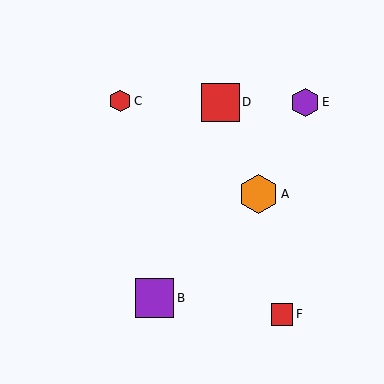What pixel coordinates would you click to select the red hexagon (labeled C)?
Click at (120, 101) to select the red hexagon C.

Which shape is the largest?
The orange hexagon (labeled A) is the largest.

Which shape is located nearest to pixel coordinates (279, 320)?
The red square (labeled F) at (282, 314) is nearest to that location.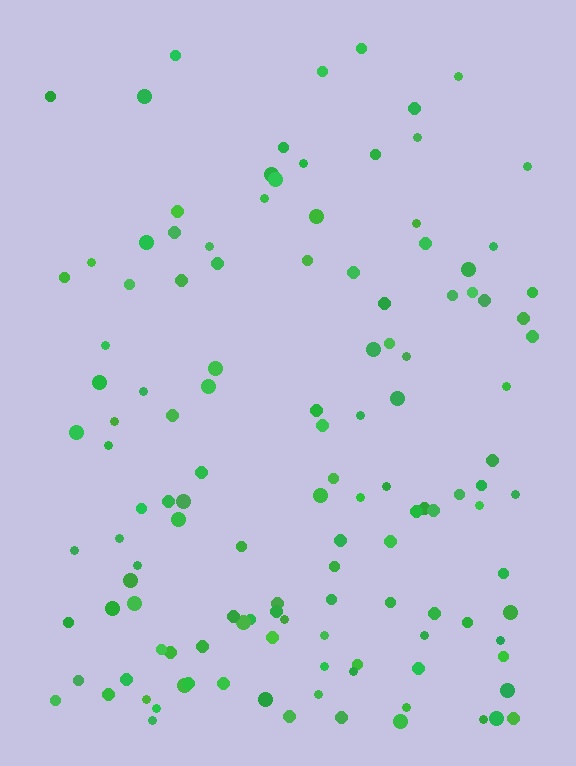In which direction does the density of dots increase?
From top to bottom, with the bottom side densest.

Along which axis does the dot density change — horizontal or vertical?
Vertical.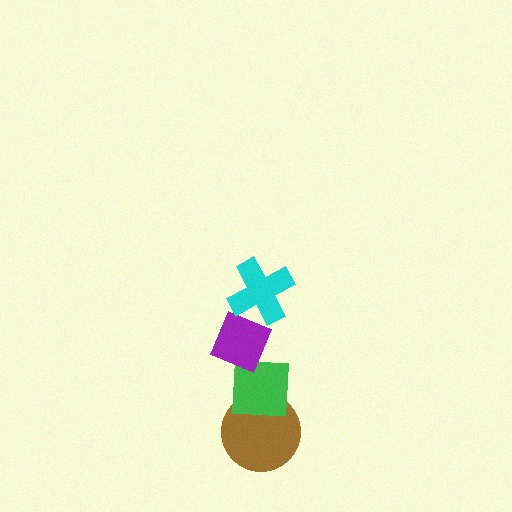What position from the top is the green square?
The green square is 3rd from the top.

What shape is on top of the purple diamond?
The cyan cross is on top of the purple diamond.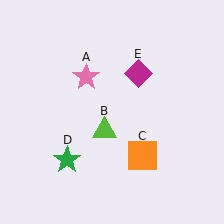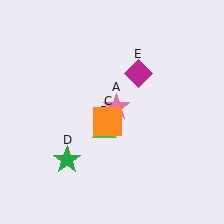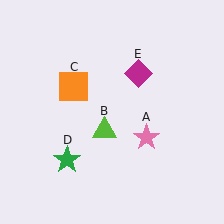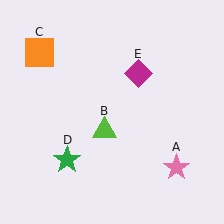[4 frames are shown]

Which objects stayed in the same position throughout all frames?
Lime triangle (object B) and green star (object D) and magenta diamond (object E) remained stationary.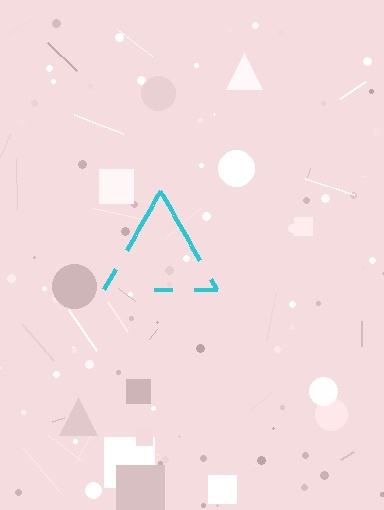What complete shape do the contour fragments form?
The contour fragments form a triangle.